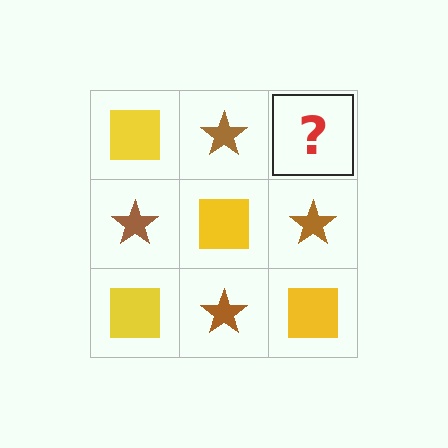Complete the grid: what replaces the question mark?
The question mark should be replaced with a yellow square.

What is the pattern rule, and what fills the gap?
The rule is that it alternates yellow square and brown star in a checkerboard pattern. The gap should be filled with a yellow square.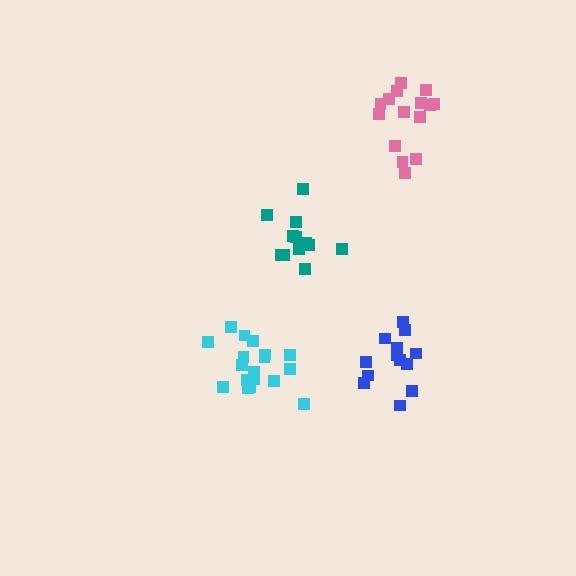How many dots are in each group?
Group 1: 13 dots, Group 2: 18 dots, Group 3: 15 dots, Group 4: 12 dots (58 total).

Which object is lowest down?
The cyan cluster is bottommost.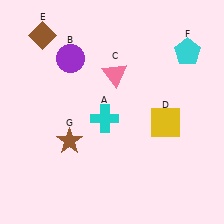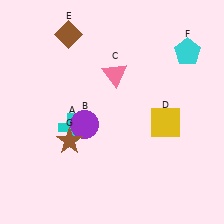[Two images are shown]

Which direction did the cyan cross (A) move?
The cyan cross (A) moved left.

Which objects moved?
The objects that moved are: the cyan cross (A), the purple circle (B), the brown diamond (E).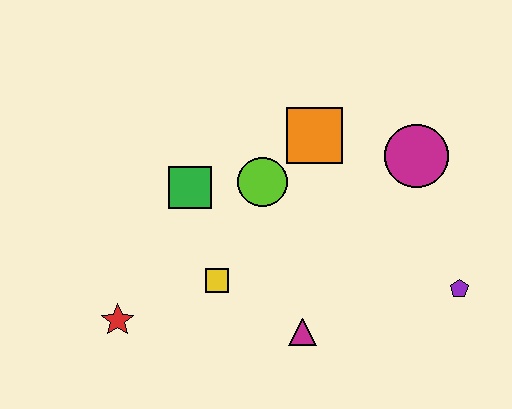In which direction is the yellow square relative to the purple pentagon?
The yellow square is to the left of the purple pentagon.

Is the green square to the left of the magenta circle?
Yes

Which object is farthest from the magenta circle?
The red star is farthest from the magenta circle.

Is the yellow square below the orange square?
Yes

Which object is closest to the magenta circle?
The orange square is closest to the magenta circle.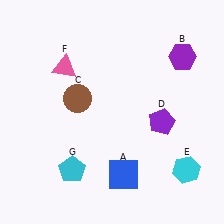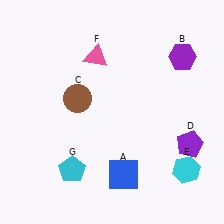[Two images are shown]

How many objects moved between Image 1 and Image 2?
2 objects moved between the two images.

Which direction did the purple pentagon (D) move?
The purple pentagon (D) moved right.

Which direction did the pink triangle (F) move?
The pink triangle (F) moved right.